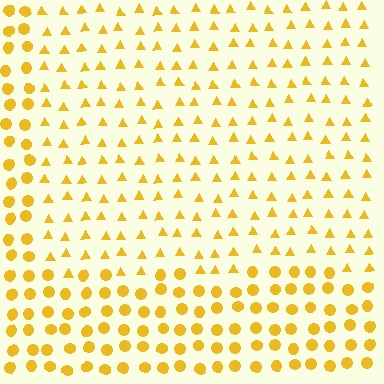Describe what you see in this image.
The image is filled with small yellow elements arranged in a uniform grid. A rectangle-shaped region contains triangles, while the surrounding area contains circles. The boundary is defined purely by the change in element shape.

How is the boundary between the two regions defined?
The boundary is defined by a change in element shape: triangles inside vs. circles outside. All elements share the same color and spacing.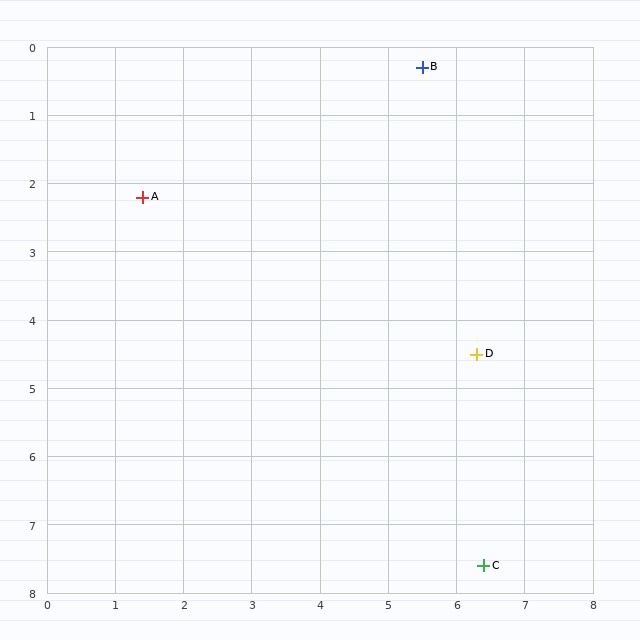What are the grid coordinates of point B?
Point B is at approximately (5.5, 0.3).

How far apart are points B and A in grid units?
Points B and A are about 4.5 grid units apart.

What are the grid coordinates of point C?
Point C is at approximately (6.4, 7.6).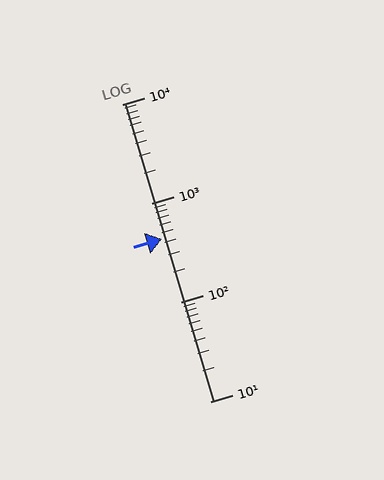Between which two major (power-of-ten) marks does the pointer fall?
The pointer is between 100 and 1000.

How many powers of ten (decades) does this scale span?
The scale spans 3 decades, from 10 to 10000.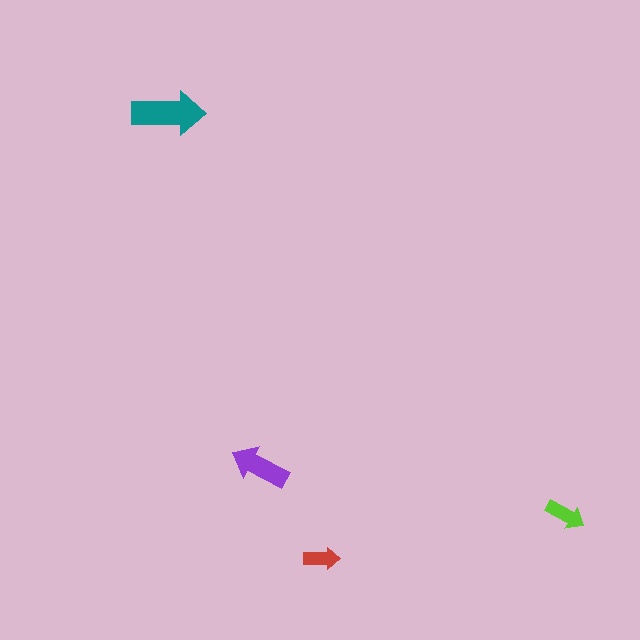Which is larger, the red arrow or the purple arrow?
The purple one.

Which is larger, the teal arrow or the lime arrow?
The teal one.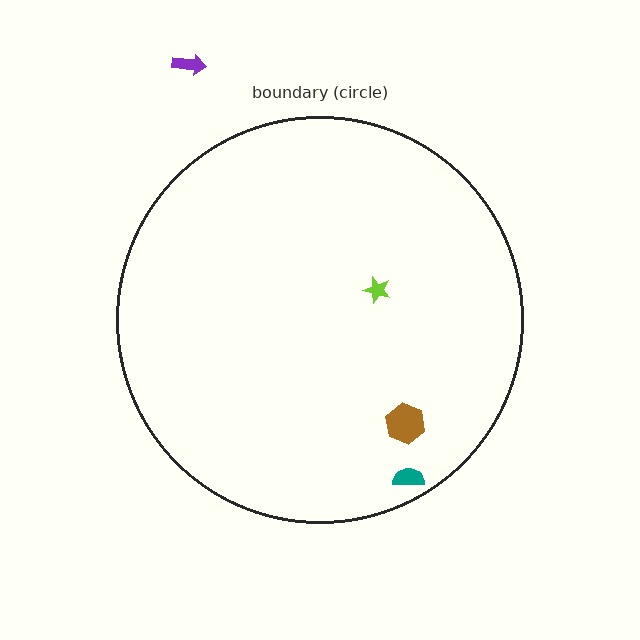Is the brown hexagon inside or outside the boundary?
Inside.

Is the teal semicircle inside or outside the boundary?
Inside.